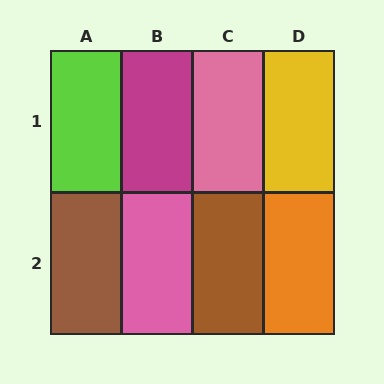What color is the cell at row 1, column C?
Pink.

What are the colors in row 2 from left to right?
Brown, pink, brown, orange.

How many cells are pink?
2 cells are pink.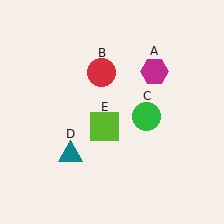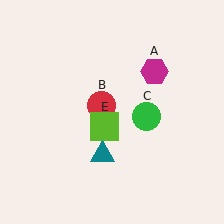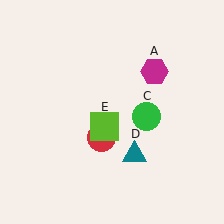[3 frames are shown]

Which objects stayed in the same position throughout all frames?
Magenta hexagon (object A) and green circle (object C) and lime square (object E) remained stationary.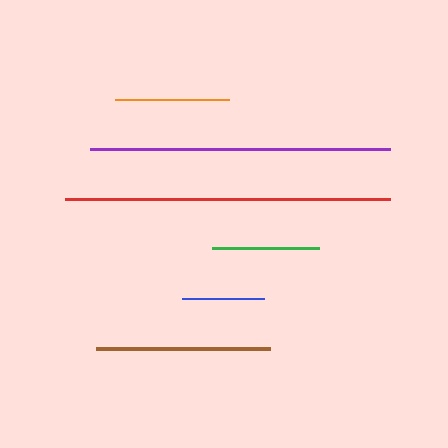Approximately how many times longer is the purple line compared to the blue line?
The purple line is approximately 3.6 times the length of the blue line.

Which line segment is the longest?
The red line is the longest at approximately 325 pixels.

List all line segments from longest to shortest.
From longest to shortest: red, purple, brown, orange, green, blue.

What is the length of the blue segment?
The blue segment is approximately 82 pixels long.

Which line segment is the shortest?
The blue line is the shortest at approximately 82 pixels.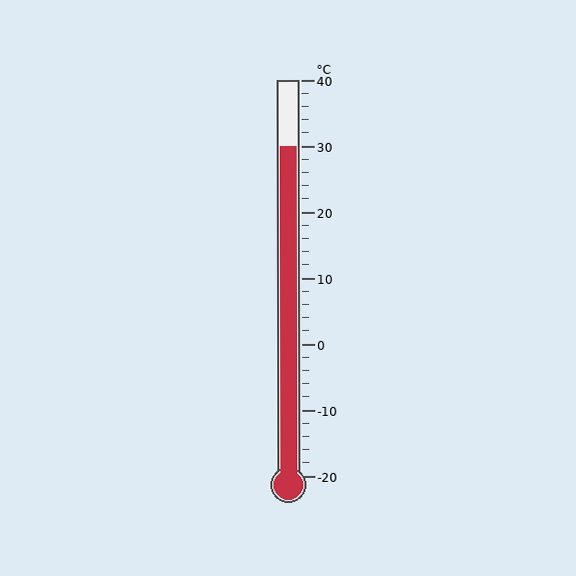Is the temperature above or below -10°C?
The temperature is above -10°C.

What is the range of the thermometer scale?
The thermometer scale ranges from -20°C to 40°C.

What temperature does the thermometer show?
The thermometer shows approximately 30°C.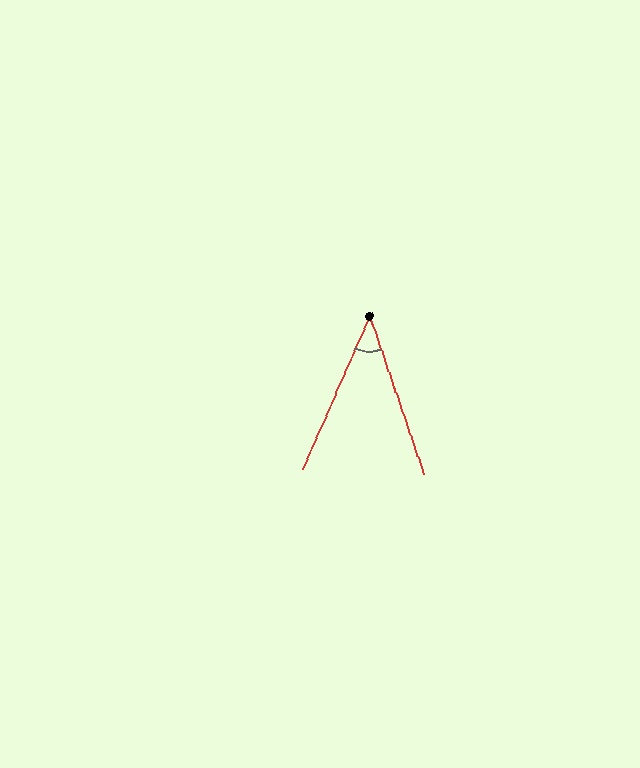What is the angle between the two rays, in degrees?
Approximately 42 degrees.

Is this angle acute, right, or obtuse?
It is acute.